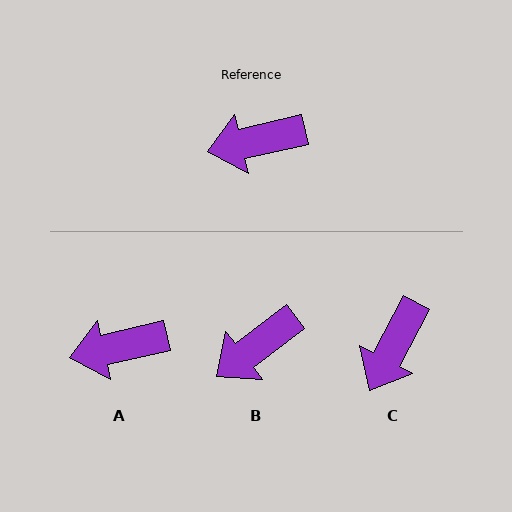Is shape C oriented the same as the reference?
No, it is off by about 49 degrees.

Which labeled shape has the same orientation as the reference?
A.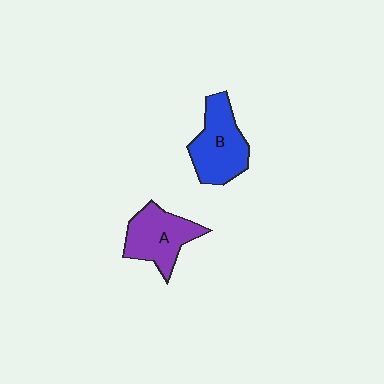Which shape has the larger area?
Shape B (blue).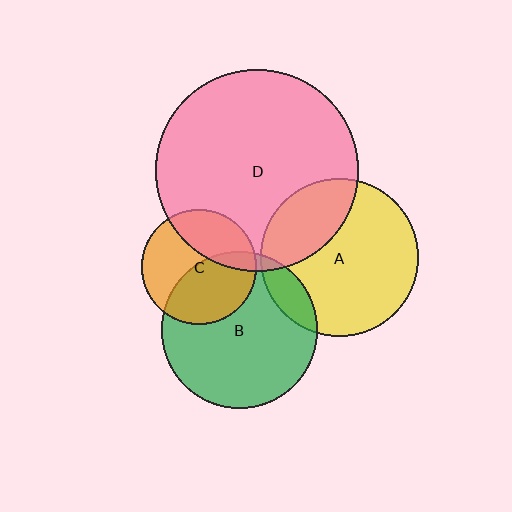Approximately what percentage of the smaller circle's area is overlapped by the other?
Approximately 5%.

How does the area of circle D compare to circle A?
Approximately 1.6 times.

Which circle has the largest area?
Circle D (pink).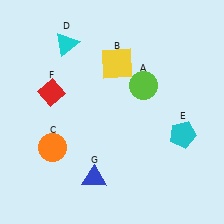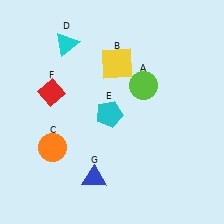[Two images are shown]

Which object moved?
The cyan pentagon (E) moved left.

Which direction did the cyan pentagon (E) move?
The cyan pentagon (E) moved left.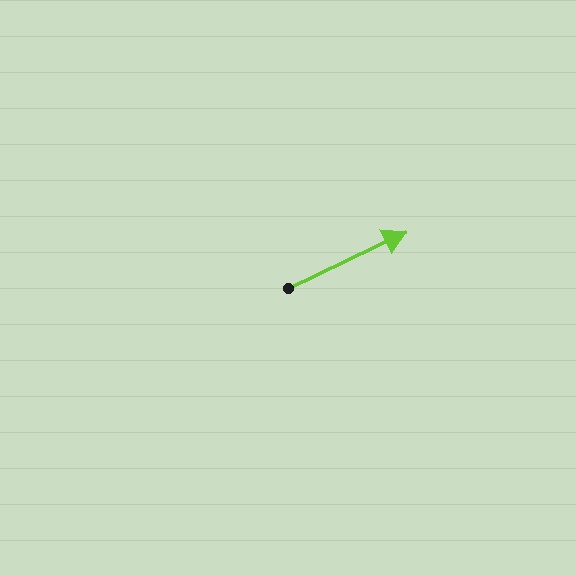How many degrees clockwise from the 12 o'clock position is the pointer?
Approximately 64 degrees.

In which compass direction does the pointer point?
Northeast.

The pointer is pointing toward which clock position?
Roughly 2 o'clock.